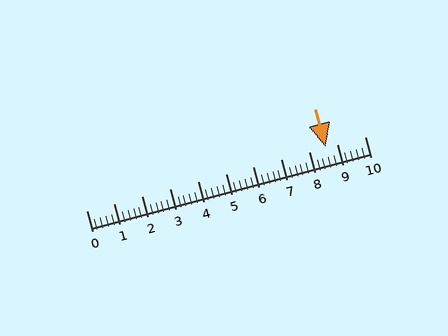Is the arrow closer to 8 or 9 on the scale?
The arrow is closer to 9.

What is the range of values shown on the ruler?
The ruler shows values from 0 to 10.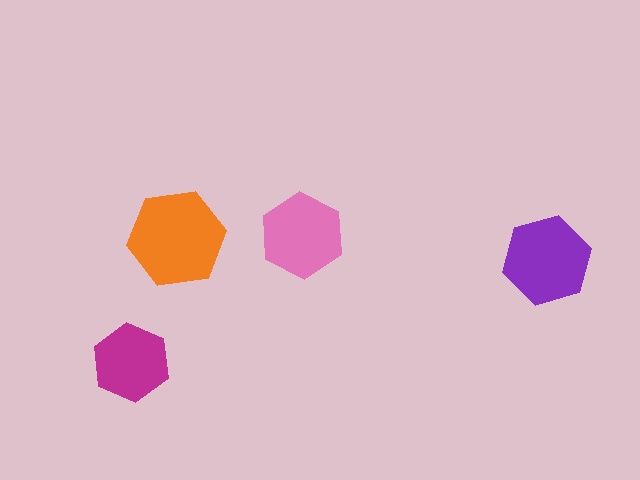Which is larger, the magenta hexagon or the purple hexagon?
The purple one.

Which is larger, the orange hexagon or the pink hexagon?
The orange one.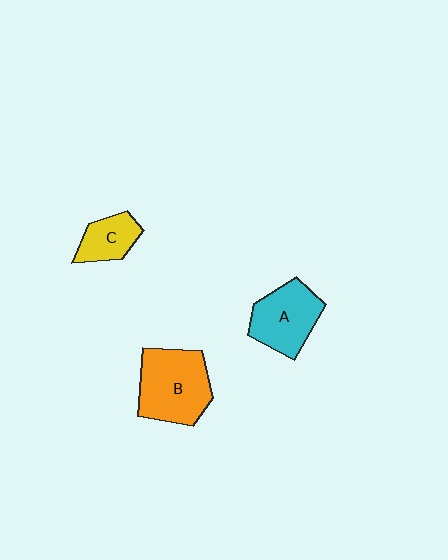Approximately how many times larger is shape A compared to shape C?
Approximately 1.6 times.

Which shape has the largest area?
Shape B (orange).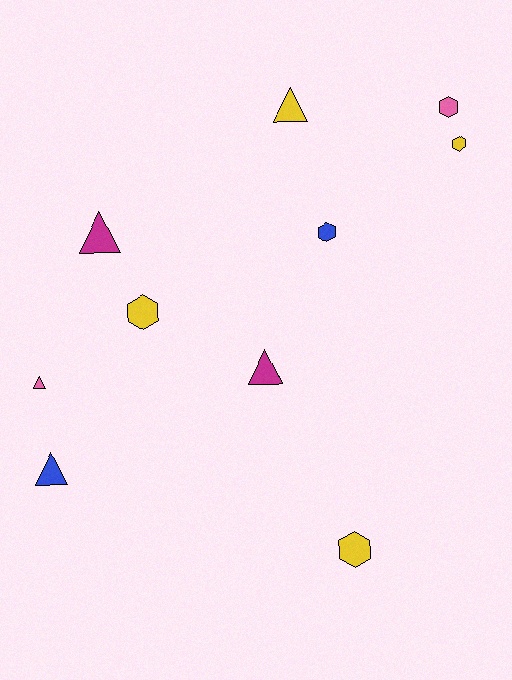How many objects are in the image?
There are 10 objects.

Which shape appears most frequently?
Triangle, with 5 objects.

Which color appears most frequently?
Yellow, with 4 objects.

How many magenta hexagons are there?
There are no magenta hexagons.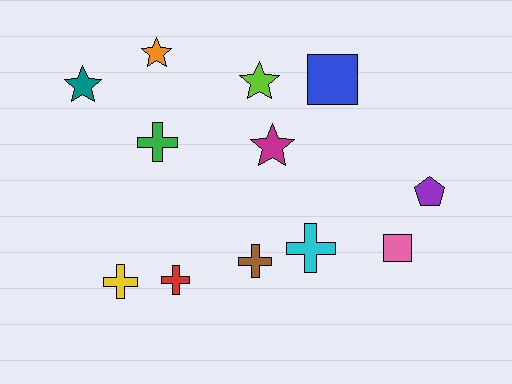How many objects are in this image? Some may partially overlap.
There are 12 objects.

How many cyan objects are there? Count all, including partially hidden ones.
There is 1 cyan object.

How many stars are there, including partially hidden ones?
There are 4 stars.